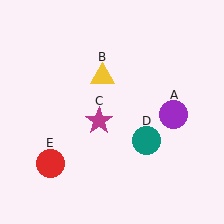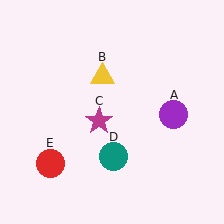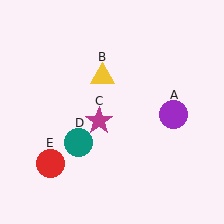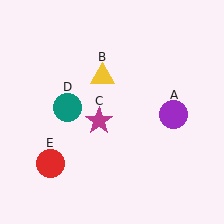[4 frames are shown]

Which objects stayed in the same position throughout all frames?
Purple circle (object A) and yellow triangle (object B) and magenta star (object C) and red circle (object E) remained stationary.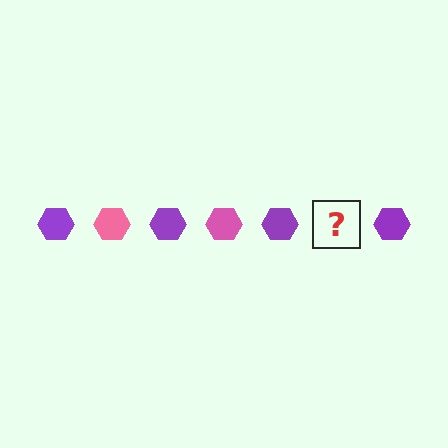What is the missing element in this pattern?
The missing element is a pink hexagon.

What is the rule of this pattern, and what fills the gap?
The rule is that the pattern cycles through purple, pink hexagons. The gap should be filled with a pink hexagon.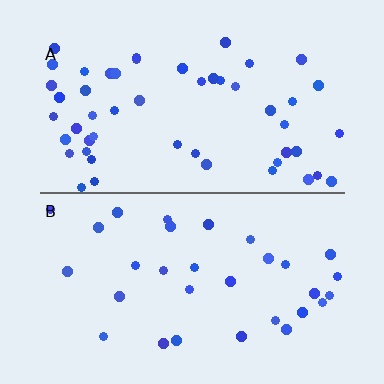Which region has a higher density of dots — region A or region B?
A (the top).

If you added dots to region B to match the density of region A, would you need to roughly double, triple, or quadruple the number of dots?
Approximately double.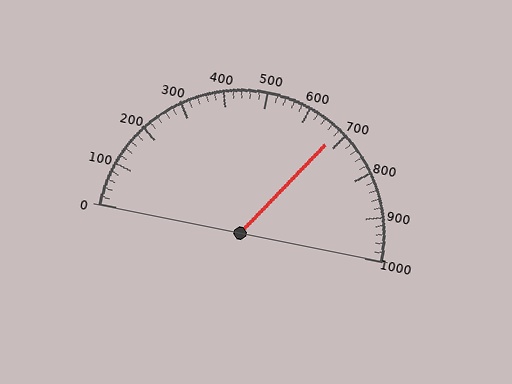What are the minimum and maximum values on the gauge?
The gauge ranges from 0 to 1000.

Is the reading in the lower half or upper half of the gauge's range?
The reading is in the upper half of the range (0 to 1000).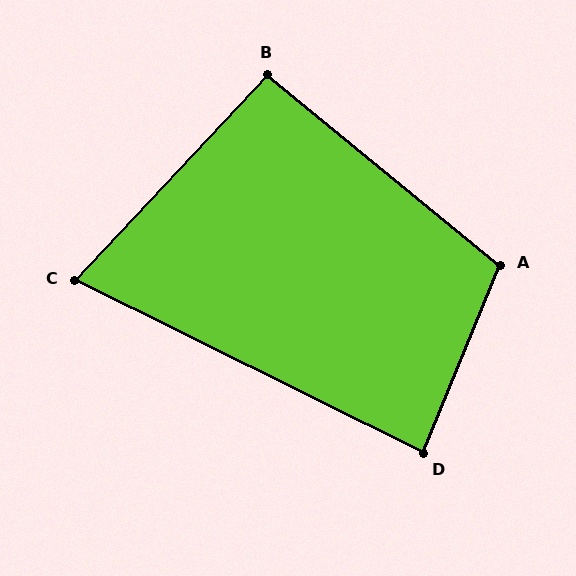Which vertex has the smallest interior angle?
C, at approximately 73 degrees.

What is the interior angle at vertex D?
Approximately 86 degrees (approximately right).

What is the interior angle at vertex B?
Approximately 94 degrees (approximately right).